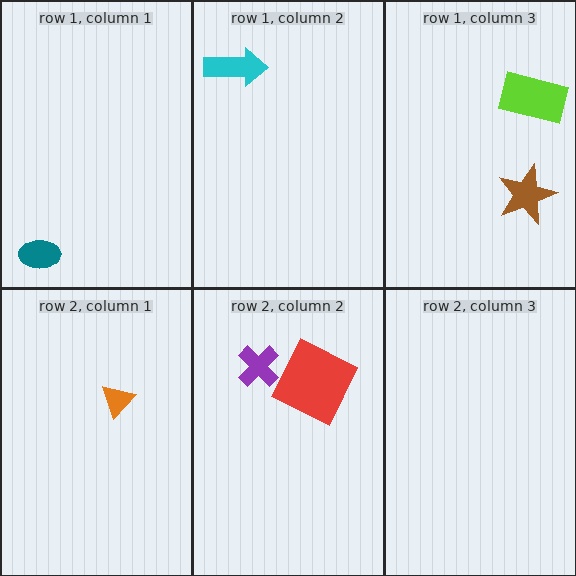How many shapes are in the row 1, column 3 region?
2.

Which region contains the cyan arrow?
The row 1, column 2 region.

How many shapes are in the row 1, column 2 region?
1.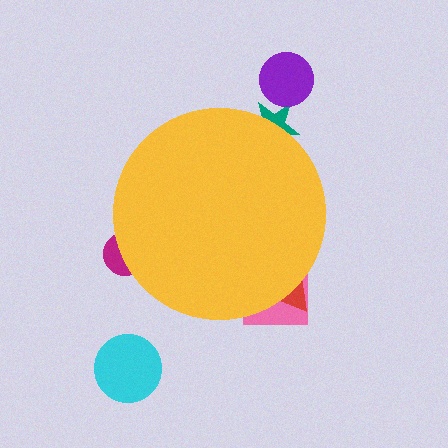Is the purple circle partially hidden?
No, the purple circle is fully visible.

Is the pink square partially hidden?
Yes, the pink square is partially hidden behind the yellow circle.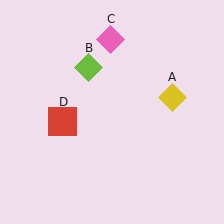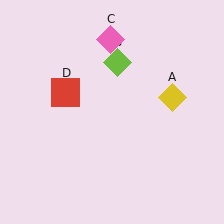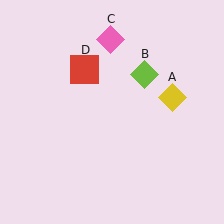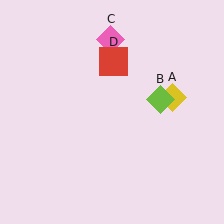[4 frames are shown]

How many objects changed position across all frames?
2 objects changed position: lime diamond (object B), red square (object D).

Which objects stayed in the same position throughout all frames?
Yellow diamond (object A) and pink diamond (object C) remained stationary.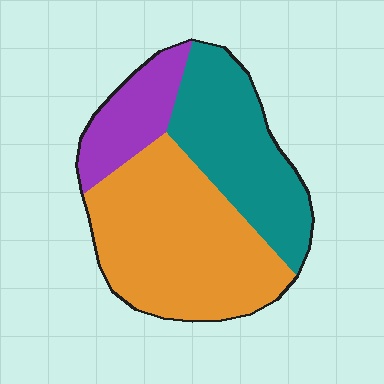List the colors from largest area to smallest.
From largest to smallest: orange, teal, purple.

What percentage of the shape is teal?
Teal takes up about one third (1/3) of the shape.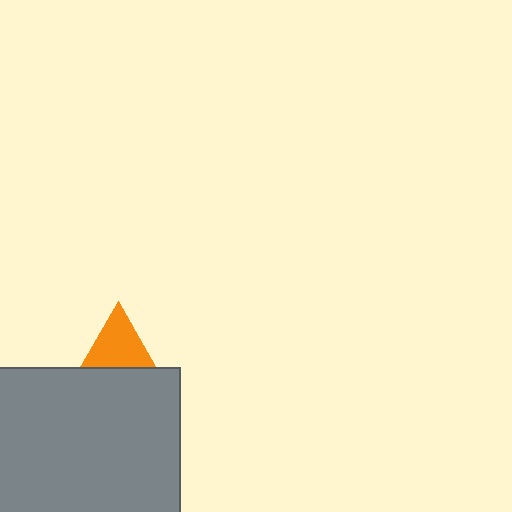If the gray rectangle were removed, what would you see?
You would see the complete orange triangle.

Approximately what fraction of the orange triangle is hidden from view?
Roughly 58% of the orange triangle is hidden behind the gray rectangle.